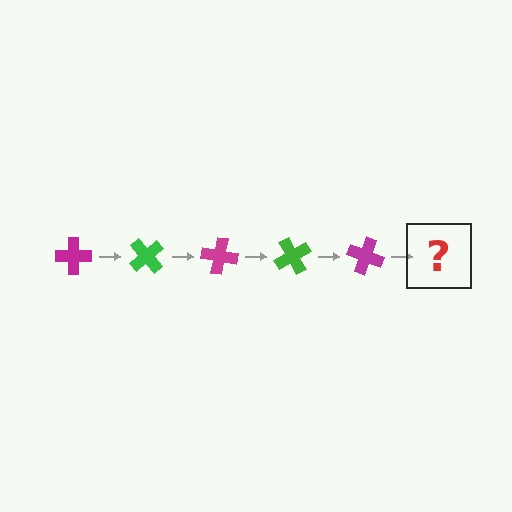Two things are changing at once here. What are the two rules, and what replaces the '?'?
The two rules are that it rotates 50 degrees each step and the color cycles through magenta and green. The '?' should be a green cross, rotated 250 degrees from the start.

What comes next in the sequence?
The next element should be a green cross, rotated 250 degrees from the start.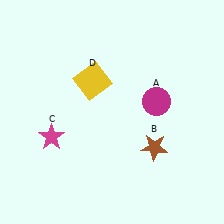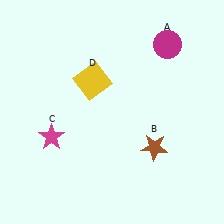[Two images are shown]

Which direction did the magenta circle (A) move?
The magenta circle (A) moved up.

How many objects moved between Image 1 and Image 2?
1 object moved between the two images.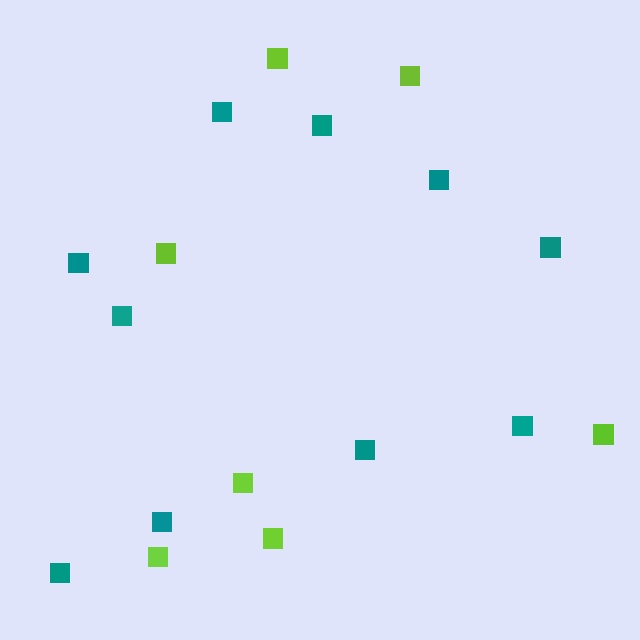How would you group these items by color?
There are 2 groups: one group of teal squares (10) and one group of lime squares (7).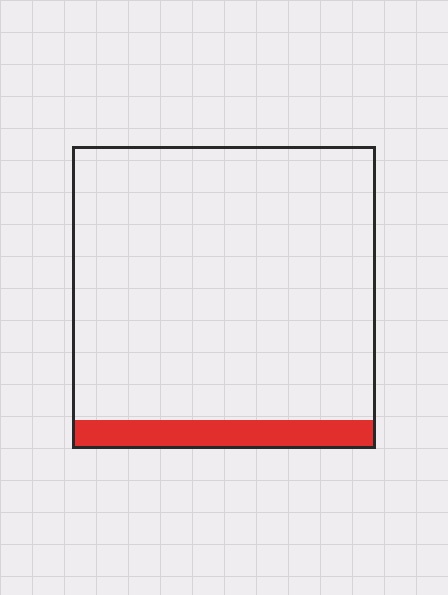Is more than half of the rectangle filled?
No.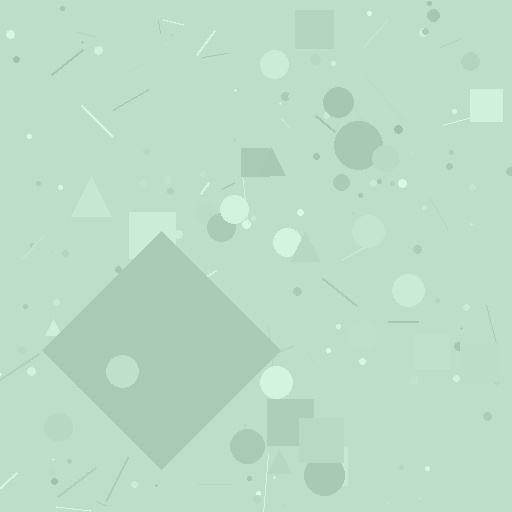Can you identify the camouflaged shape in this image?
The camouflaged shape is a diamond.